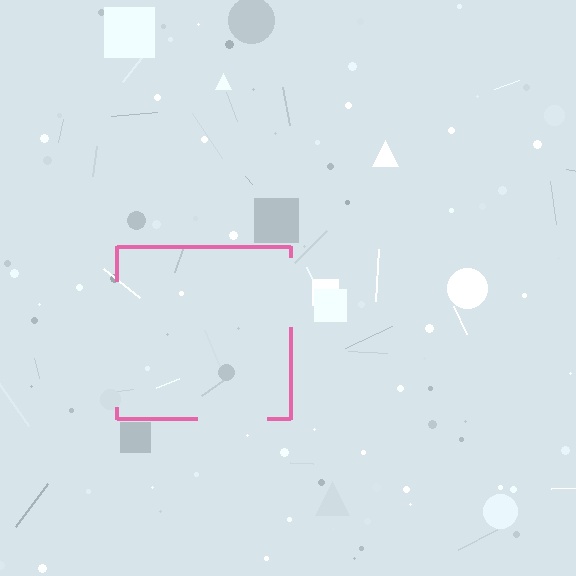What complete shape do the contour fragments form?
The contour fragments form a square.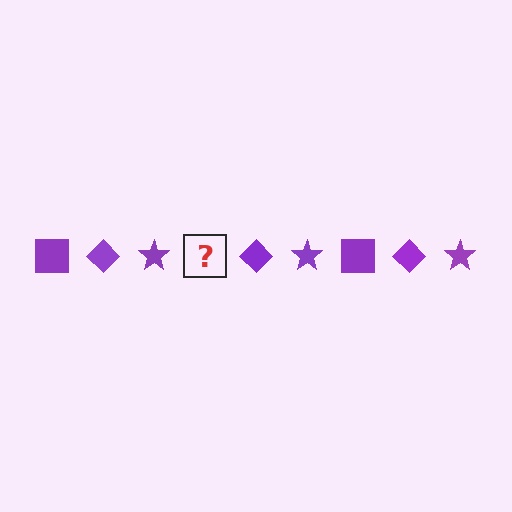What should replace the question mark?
The question mark should be replaced with a purple square.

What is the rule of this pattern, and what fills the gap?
The rule is that the pattern cycles through square, diamond, star shapes in purple. The gap should be filled with a purple square.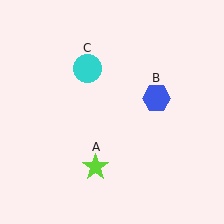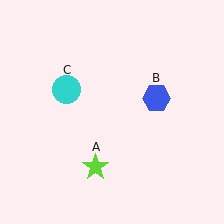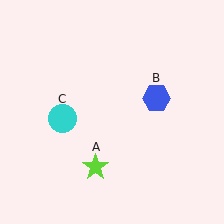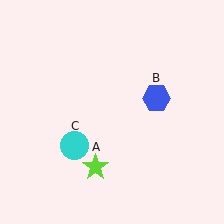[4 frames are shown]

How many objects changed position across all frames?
1 object changed position: cyan circle (object C).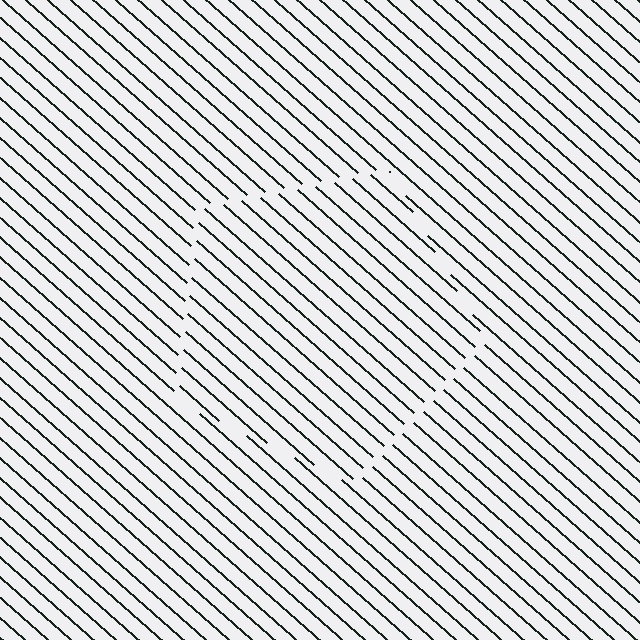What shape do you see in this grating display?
An illusory pentagon. The interior of the shape contains the same grating, shifted by half a period — the contour is defined by the phase discontinuity where line-ends from the inner and outer gratings abut.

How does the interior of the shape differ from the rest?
The interior of the shape contains the same grating, shifted by half a period — the contour is defined by the phase discontinuity where line-ends from the inner and outer gratings abut.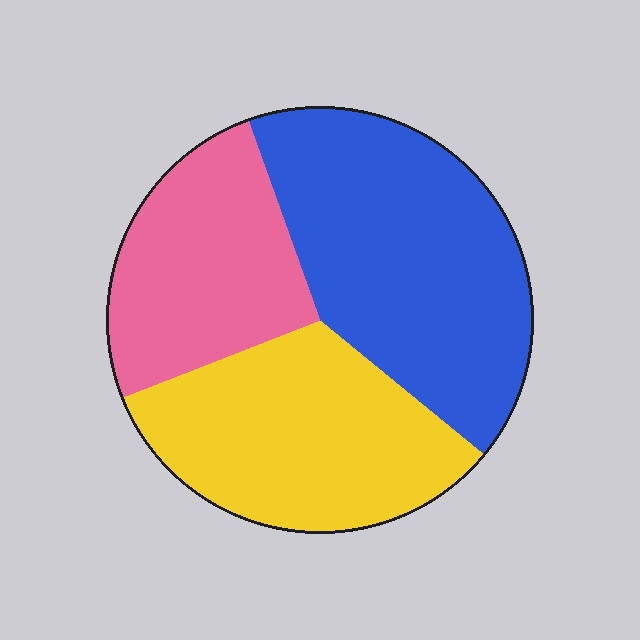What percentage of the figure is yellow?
Yellow takes up between a sixth and a third of the figure.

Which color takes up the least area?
Pink, at roughly 25%.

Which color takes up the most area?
Blue, at roughly 40%.